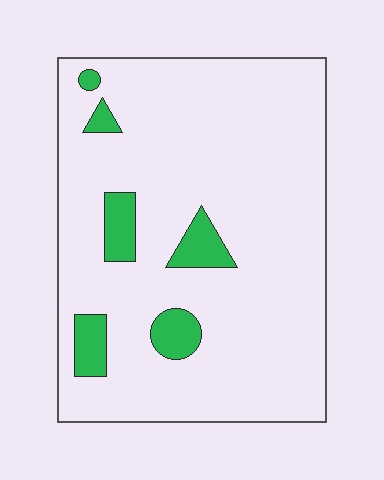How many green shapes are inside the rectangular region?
6.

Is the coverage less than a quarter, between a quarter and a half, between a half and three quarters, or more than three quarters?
Less than a quarter.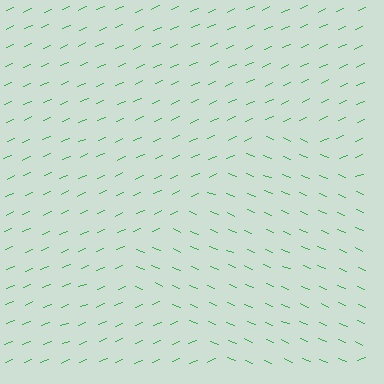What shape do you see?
I see a diamond.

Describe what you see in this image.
The image is filled with small green line segments. A diamond region in the image has lines oriented differently from the surrounding lines, creating a visible texture boundary.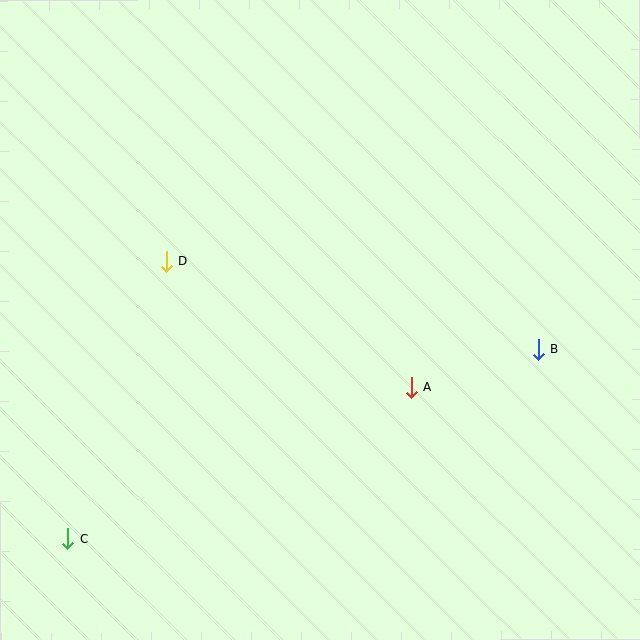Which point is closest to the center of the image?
Point A at (412, 387) is closest to the center.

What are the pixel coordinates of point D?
Point D is at (166, 261).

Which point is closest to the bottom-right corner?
Point B is closest to the bottom-right corner.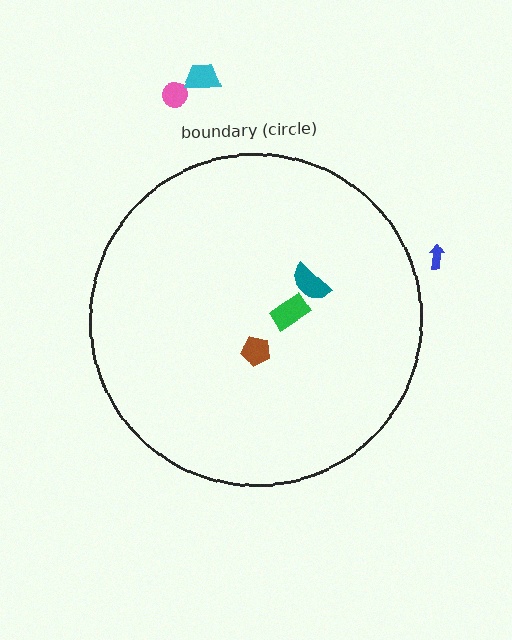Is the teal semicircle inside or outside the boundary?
Inside.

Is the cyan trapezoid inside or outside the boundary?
Outside.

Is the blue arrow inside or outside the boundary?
Outside.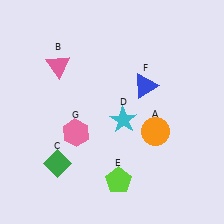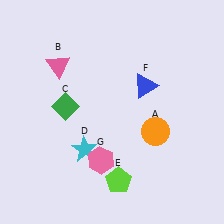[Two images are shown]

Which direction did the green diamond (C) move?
The green diamond (C) moved up.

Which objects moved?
The objects that moved are: the green diamond (C), the cyan star (D), the pink hexagon (G).